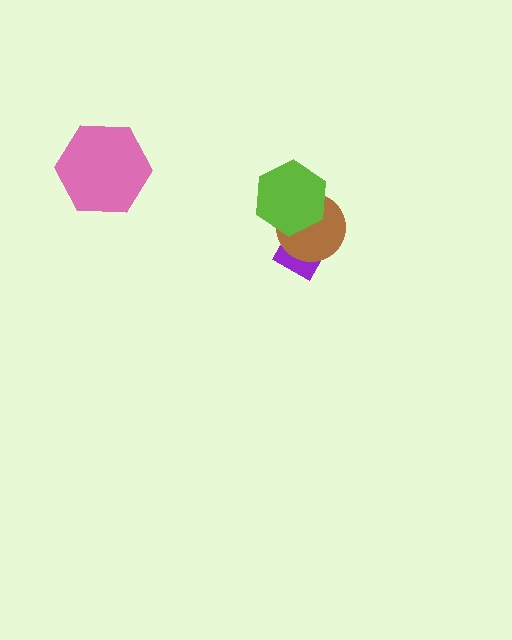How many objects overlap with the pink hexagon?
0 objects overlap with the pink hexagon.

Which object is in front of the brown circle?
The lime hexagon is in front of the brown circle.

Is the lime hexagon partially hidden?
No, no other shape covers it.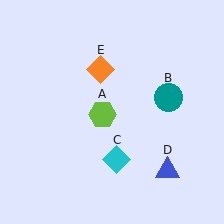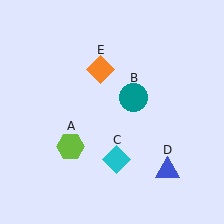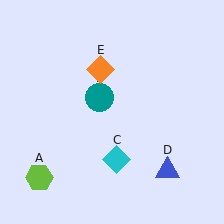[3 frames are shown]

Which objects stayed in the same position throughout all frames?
Cyan diamond (object C) and blue triangle (object D) and orange diamond (object E) remained stationary.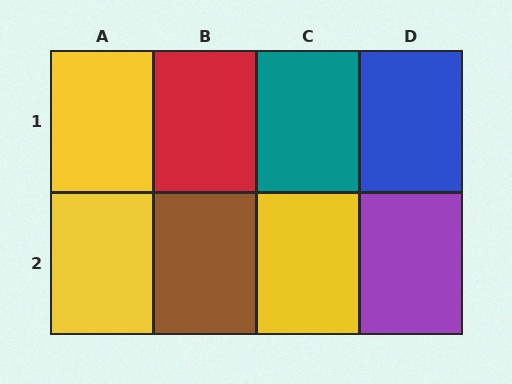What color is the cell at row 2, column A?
Yellow.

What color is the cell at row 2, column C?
Yellow.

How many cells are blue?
1 cell is blue.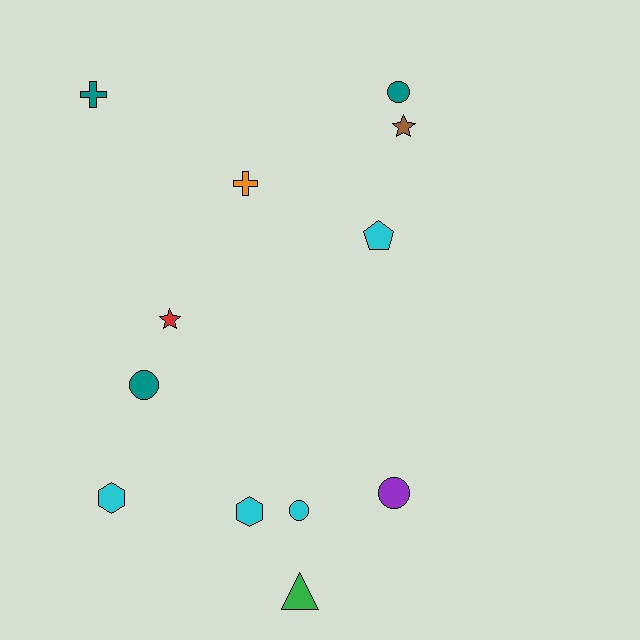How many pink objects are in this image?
There are no pink objects.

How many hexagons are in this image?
There are 2 hexagons.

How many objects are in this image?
There are 12 objects.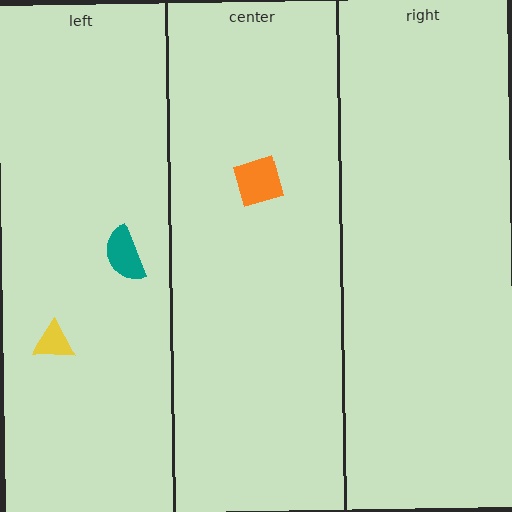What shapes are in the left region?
The teal semicircle, the yellow triangle.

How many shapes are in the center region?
1.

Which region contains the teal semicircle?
The left region.